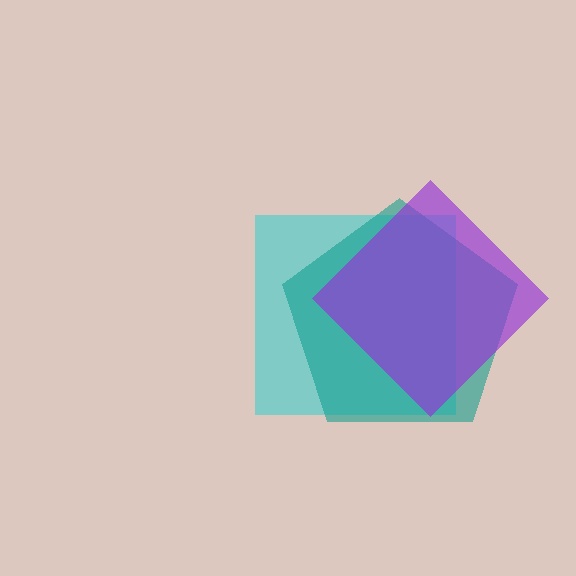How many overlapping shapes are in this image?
There are 3 overlapping shapes in the image.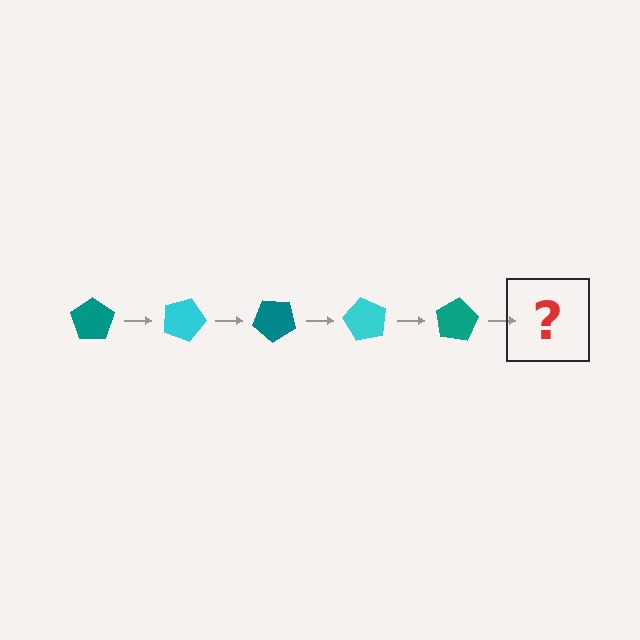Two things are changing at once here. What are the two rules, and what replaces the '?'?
The two rules are that it rotates 20 degrees each step and the color cycles through teal and cyan. The '?' should be a cyan pentagon, rotated 100 degrees from the start.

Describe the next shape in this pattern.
It should be a cyan pentagon, rotated 100 degrees from the start.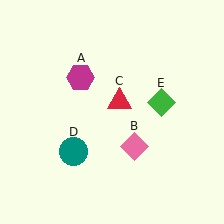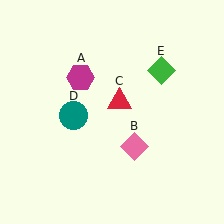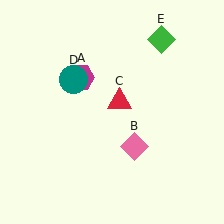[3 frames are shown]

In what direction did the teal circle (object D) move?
The teal circle (object D) moved up.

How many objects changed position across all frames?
2 objects changed position: teal circle (object D), green diamond (object E).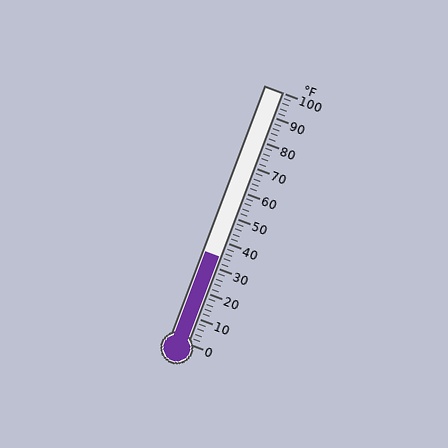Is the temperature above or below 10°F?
The temperature is above 10°F.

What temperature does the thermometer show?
The thermometer shows approximately 34°F.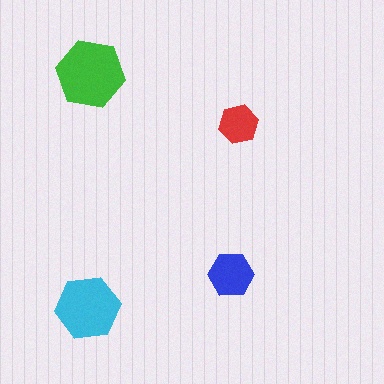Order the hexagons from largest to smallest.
the green one, the cyan one, the blue one, the red one.